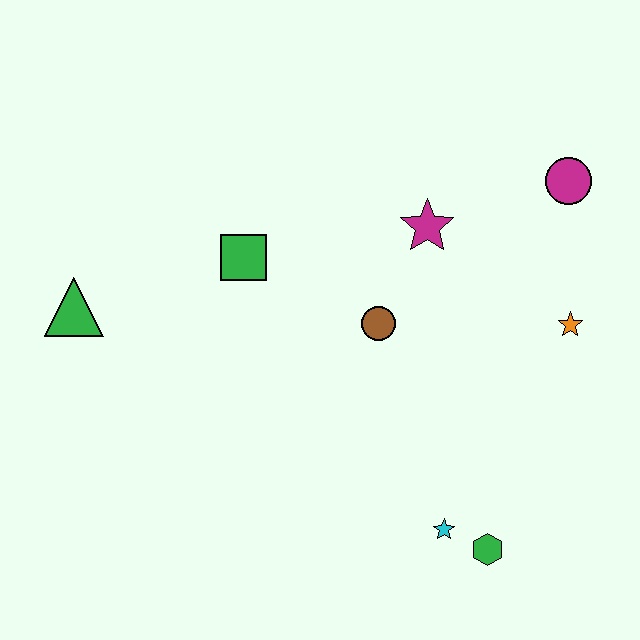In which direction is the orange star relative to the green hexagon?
The orange star is above the green hexagon.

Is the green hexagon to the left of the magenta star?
No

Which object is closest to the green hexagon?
The cyan star is closest to the green hexagon.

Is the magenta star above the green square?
Yes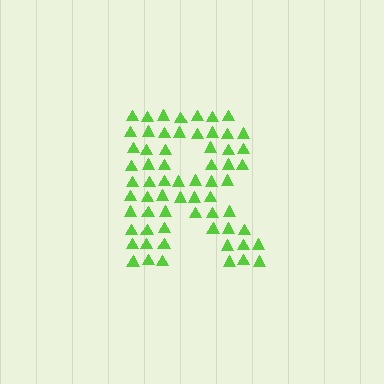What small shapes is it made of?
It is made of small triangles.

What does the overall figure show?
The overall figure shows the letter R.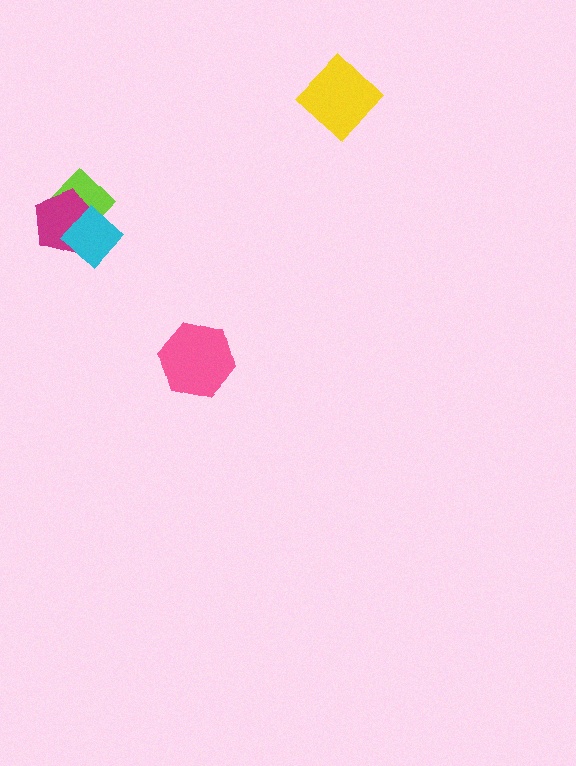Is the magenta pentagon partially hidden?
Yes, it is partially covered by another shape.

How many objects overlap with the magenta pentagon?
2 objects overlap with the magenta pentagon.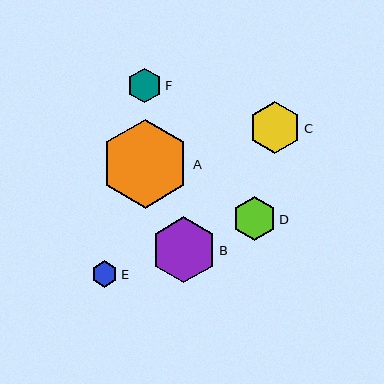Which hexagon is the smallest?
Hexagon E is the smallest with a size of approximately 26 pixels.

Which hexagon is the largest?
Hexagon A is the largest with a size of approximately 89 pixels.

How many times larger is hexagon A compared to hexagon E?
Hexagon A is approximately 3.4 times the size of hexagon E.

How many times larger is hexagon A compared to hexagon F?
Hexagon A is approximately 2.6 times the size of hexagon F.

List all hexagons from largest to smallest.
From largest to smallest: A, B, C, D, F, E.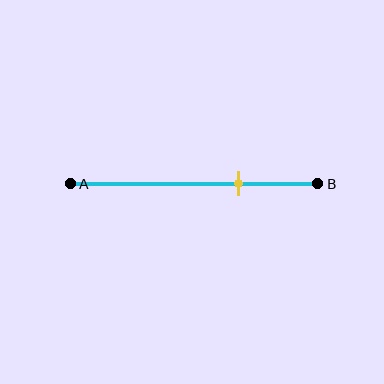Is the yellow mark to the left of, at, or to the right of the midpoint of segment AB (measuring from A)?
The yellow mark is to the right of the midpoint of segment AB.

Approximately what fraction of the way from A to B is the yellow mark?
The yellow mark is approximately 70% of the way from A to B.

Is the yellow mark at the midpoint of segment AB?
No, the mark is at about 70% from A, not at the 50% midpoint.